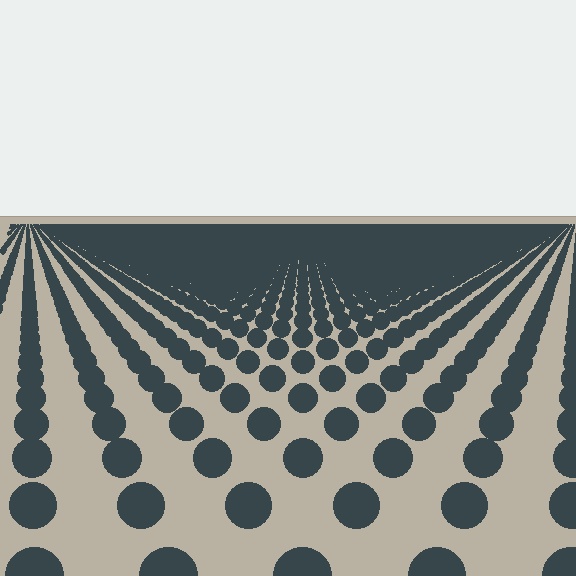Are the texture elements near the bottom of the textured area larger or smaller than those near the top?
Larger. Near the bottom, elements are closer to the viewer and appear at a bigger on-screen size.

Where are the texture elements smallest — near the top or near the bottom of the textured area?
Near the top.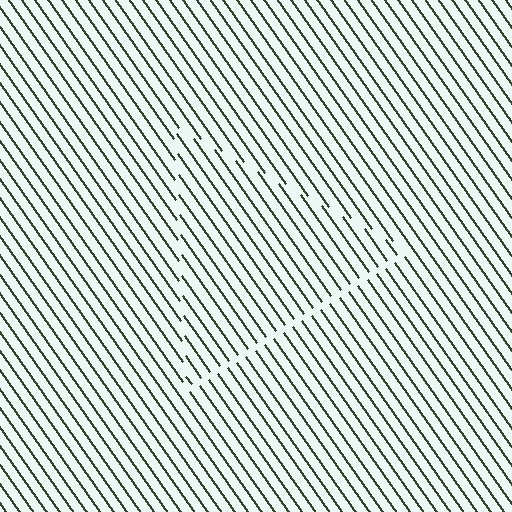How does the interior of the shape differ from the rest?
The interior of the shape contains the same grating, shifted by half a period — the contour is defined by the phase discontinuity where line-ends from the inner and outer gratings abut.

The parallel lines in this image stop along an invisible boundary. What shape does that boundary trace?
An illusory triangle. The interior of the shape contains the same grating, shifted by half a period — the contour is defined by the phase discontinuity where line-ends from the inner and outer gratings abut.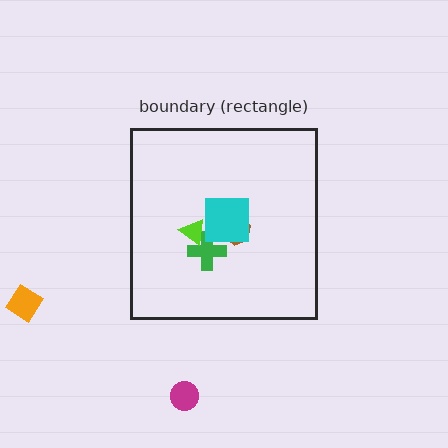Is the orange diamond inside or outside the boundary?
Outside.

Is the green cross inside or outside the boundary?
Inside.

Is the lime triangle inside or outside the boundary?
Inside.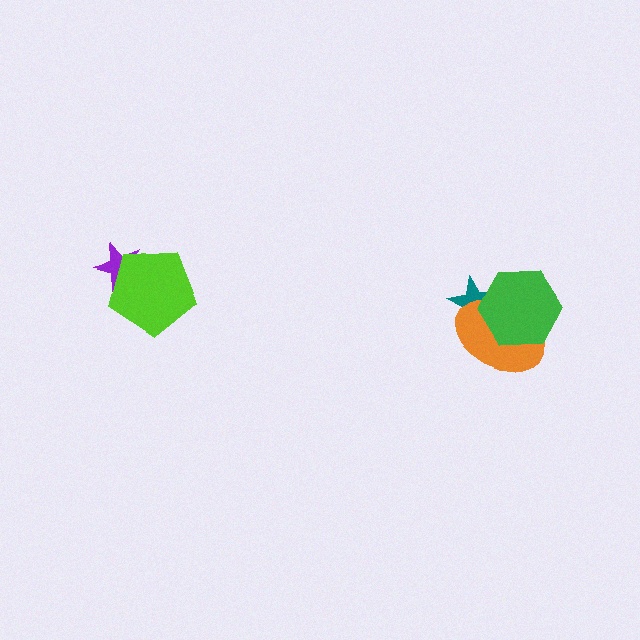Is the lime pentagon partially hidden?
No, no other shape covers it.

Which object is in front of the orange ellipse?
The green hexagon is in front of the orange ellipse.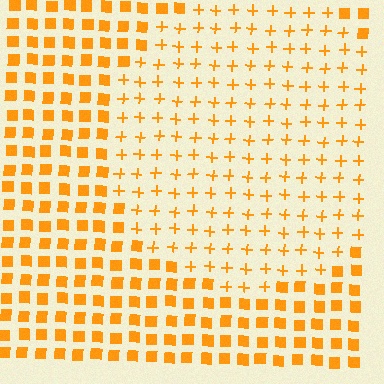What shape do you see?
I see a circle.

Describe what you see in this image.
The image is filled with small orange elements arranged in a uniform grid. A circle-shaped region contains plus signs, while the surrounding area contains squares. The boundary is defined purely by the change in element shape.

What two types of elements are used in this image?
The image uses plus signs inside the circle region and squares outside it.